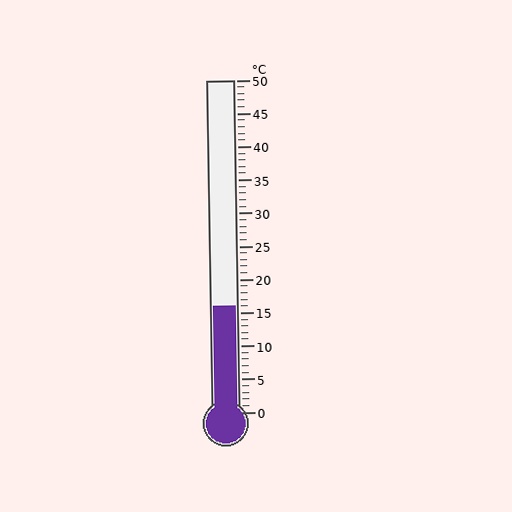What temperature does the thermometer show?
The thermometer shows approximately 16°C.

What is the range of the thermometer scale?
The thermometer scale ranges from 0°C to 50°C.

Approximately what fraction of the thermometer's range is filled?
The thermometer is filled to approximately 30% of its range.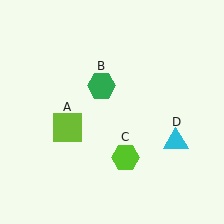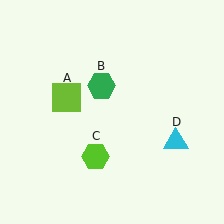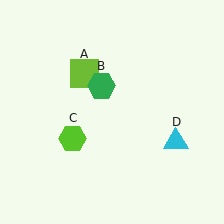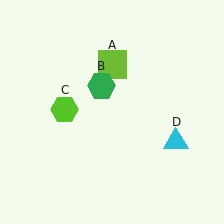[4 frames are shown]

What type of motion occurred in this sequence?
The lime square (object A), lime hexagon (object C) rotated clockwise around the center of the scene.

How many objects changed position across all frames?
2 objects changed position: lime square (object A), lime hexagon (object C).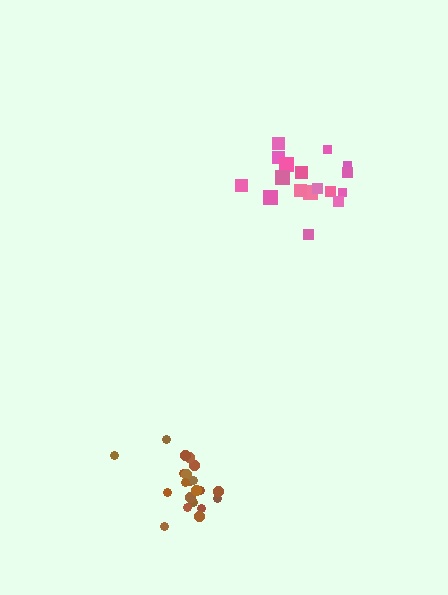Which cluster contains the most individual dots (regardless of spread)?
Brown (21).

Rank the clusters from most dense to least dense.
brown, pink.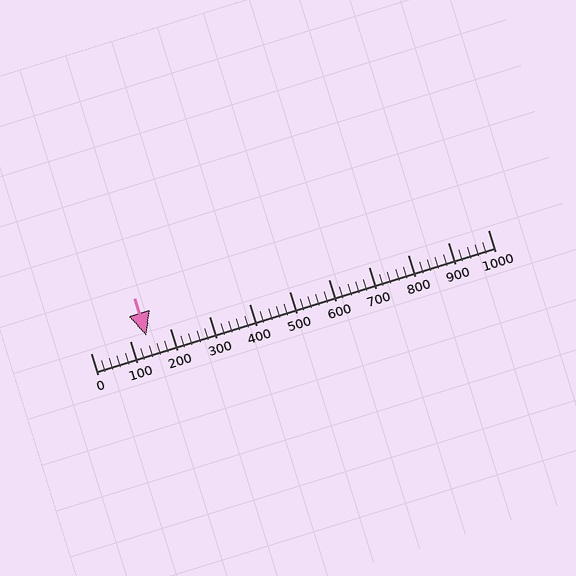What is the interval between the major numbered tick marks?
The major tick marks are spaced 100 units apart.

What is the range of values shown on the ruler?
The ruler shows values from 0 to 1000.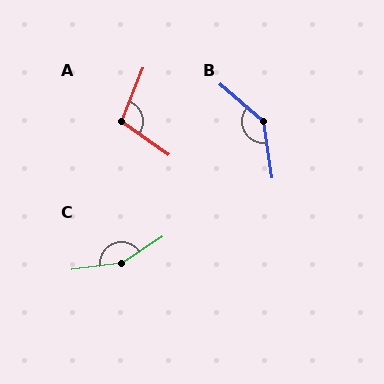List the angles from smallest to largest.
A (104°), B (140°), C (155°).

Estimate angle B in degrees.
Approximately 140 degrees.